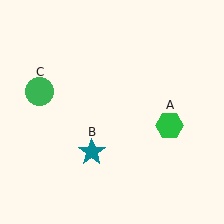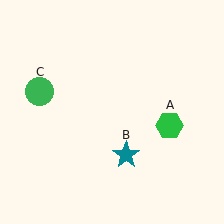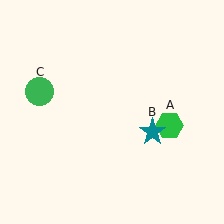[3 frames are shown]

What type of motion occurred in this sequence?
The teal star (object B) rotated counterclockwise around the center of the scene.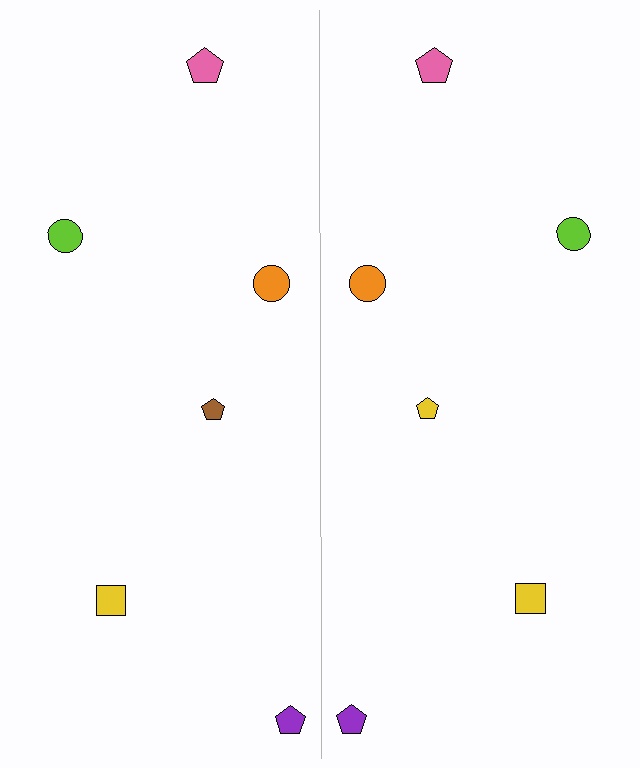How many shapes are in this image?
There are 12 shapes in this image.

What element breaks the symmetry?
The yellow pentagon on the right side breaks the symmetry — its mirror counterpart is brown.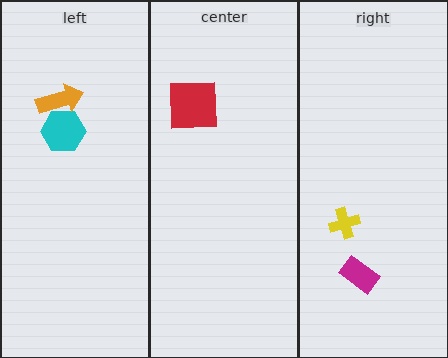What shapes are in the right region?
The yellow cross, the magenta rectangle.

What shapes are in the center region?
The red square.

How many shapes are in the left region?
2.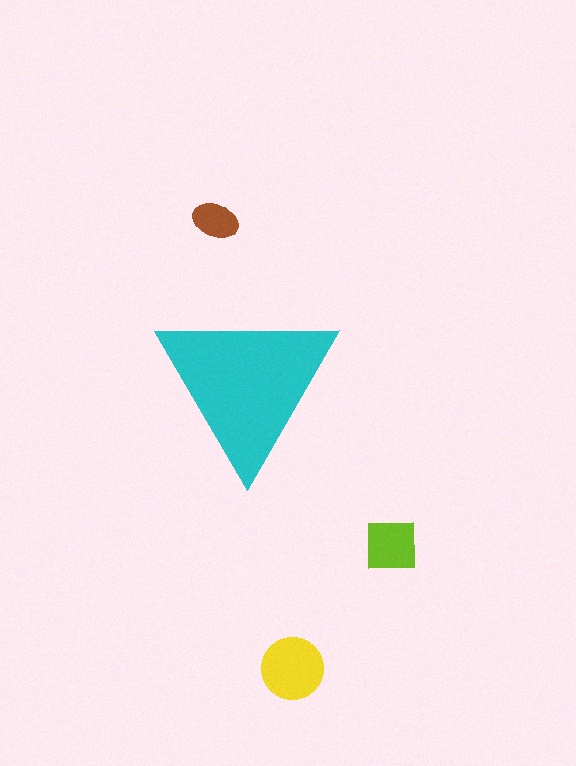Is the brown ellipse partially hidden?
No, the brown ellipse is fully visible.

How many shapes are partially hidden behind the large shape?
0 shapes are partially hidden.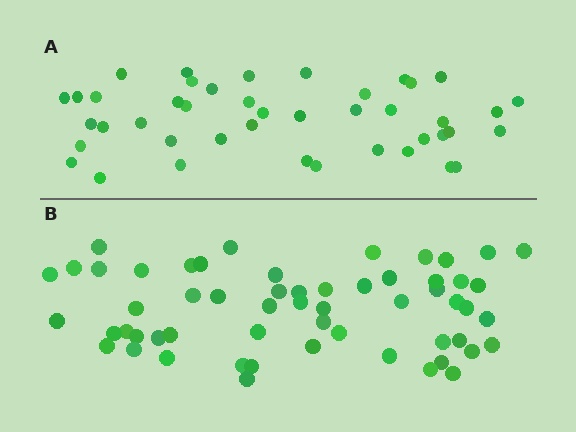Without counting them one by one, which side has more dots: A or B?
Region B (the bottom region) has more dots.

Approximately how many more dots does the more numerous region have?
Region B has approximately 15 more dots than region A.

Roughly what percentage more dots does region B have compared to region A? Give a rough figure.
About 35% more.